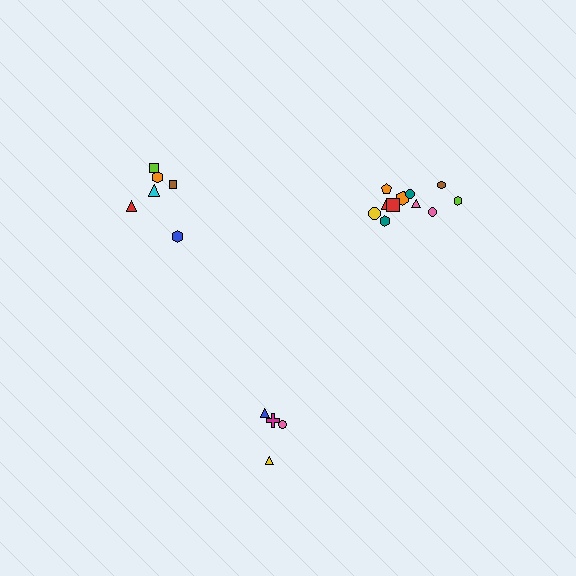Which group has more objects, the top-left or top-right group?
The top-right group.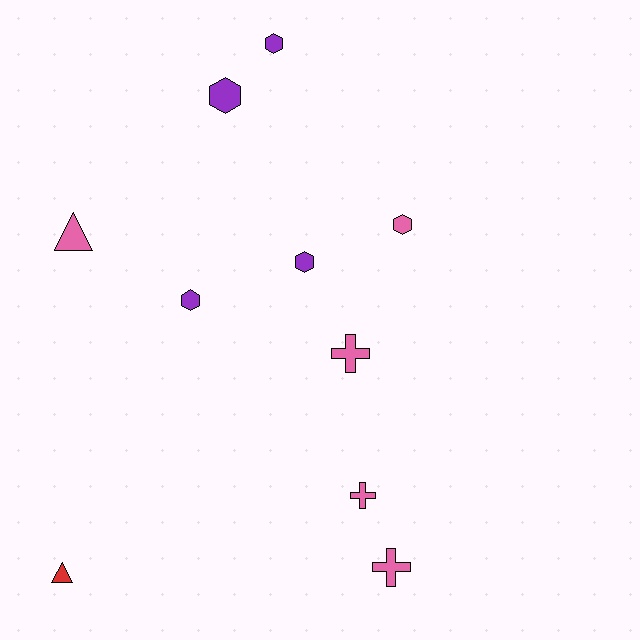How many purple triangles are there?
There are no purple triangles.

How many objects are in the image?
There are 10 objects.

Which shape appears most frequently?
Hexagon, with 5 objects.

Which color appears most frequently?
Pink, with 5 objects.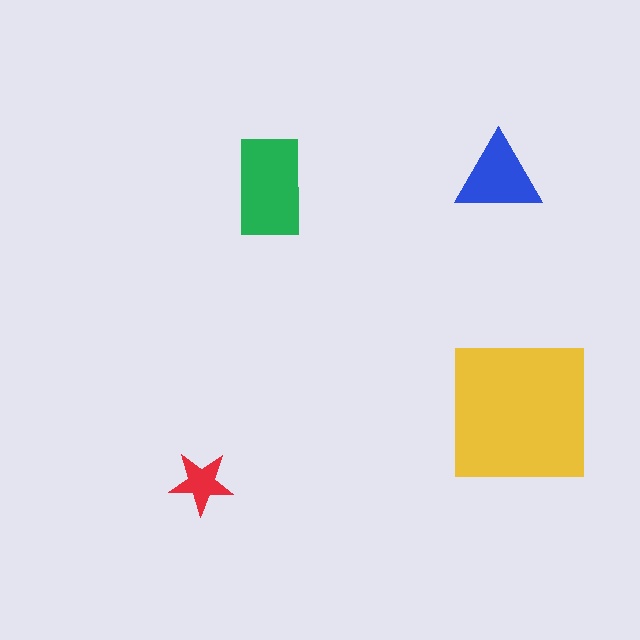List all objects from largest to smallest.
The yellow square, the green rectangle, the blue triangle, the red star.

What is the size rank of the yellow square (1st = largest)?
1st.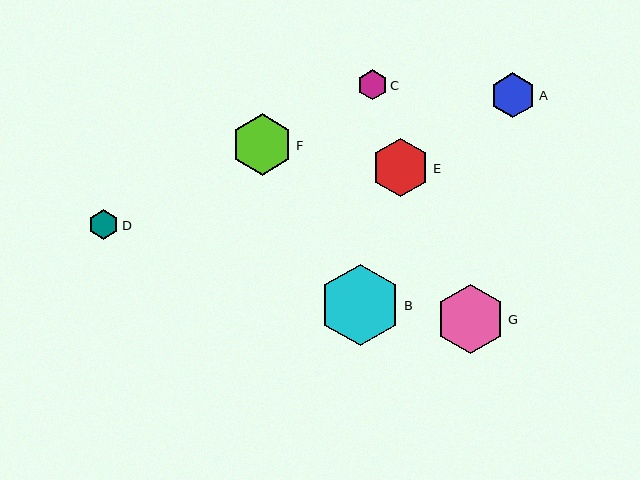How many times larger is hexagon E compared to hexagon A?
Hexagon E is approximately 1.3 times the size of hexagon A.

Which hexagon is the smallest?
Hexagon D is the smallest with a size of approximately 30 pixels.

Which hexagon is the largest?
Hexagon B is the largest with a size of approximately 81 pixels.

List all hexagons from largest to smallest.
From largest to smallest: B, G, F, E, A, C, D.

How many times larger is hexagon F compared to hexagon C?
Hexagon F is approximately 2.0 times the size of hexagon C.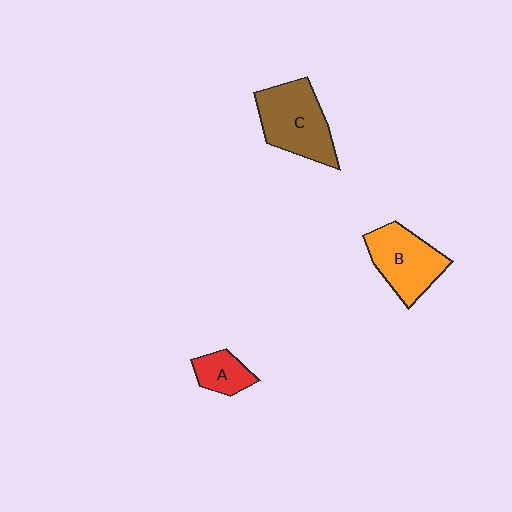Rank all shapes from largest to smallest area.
From largest to smallest: C (brown), B (orange), A (red).